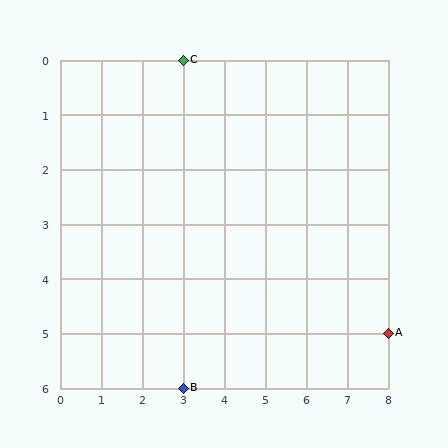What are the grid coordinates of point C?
Point C is at grid coordinates (3, 0).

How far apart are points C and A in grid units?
Points C and A are 5 columns and 5 rows apart (about 7.1 grid units diagonally).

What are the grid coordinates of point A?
Point A is at grid coordinates (8, 5).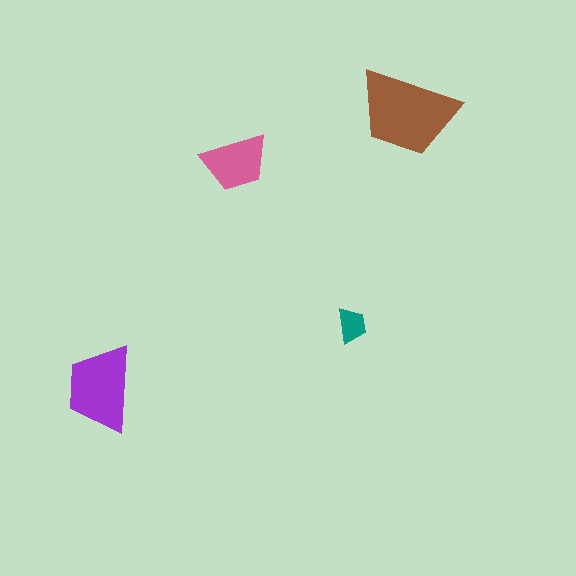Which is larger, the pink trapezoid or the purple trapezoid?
The purple one.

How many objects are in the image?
There are 4 objects in the image.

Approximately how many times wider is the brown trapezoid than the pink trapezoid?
About 1.5 times wider.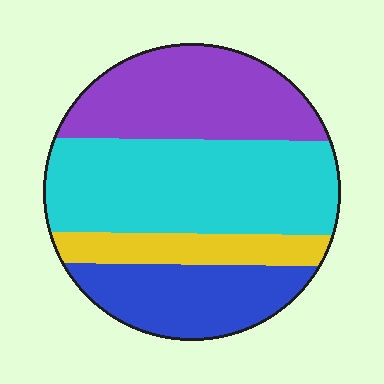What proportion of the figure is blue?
Blue covers around 20% of the figure.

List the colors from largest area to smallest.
From largest to smallest: cyan, purple, blue, yellow.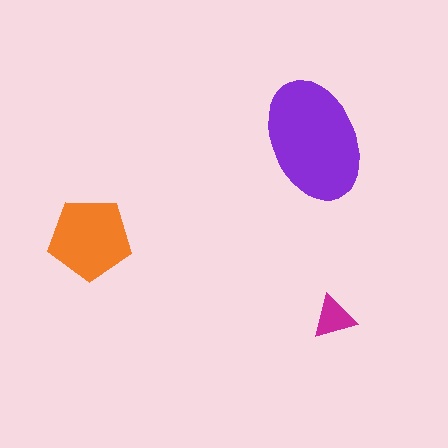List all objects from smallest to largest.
The magenta triangle, the orange pentagon, the purple ellipse.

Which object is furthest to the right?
The magenta triangle is rightmost.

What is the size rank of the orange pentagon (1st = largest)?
2nd.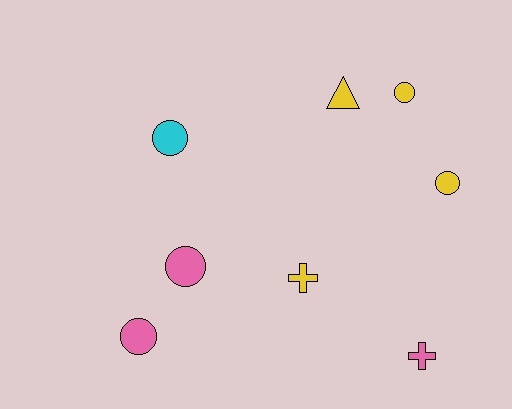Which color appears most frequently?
Yellow, with 4 objects.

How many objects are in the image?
There are 8 objects.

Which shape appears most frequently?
Circle, with 5 objects.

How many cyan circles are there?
There is 1 cyan circle.